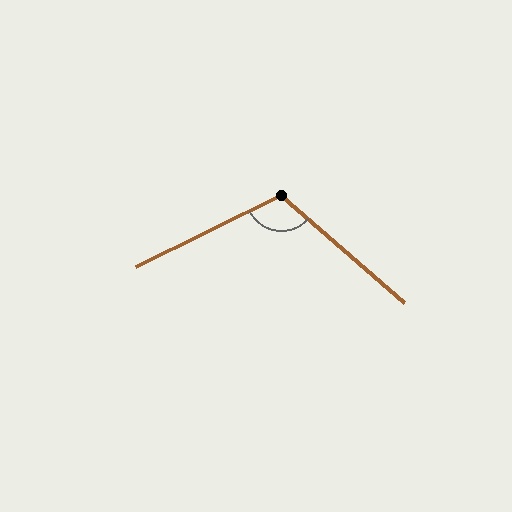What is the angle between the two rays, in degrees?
Approximately 113 degrees.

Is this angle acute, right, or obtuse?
It is obtuse.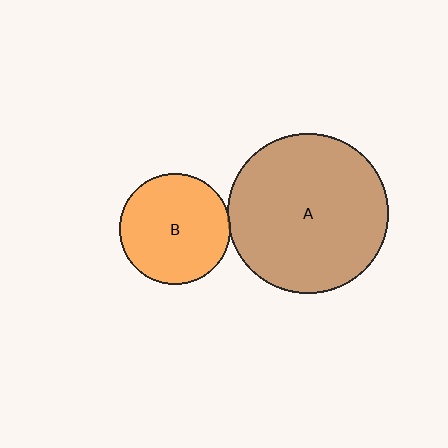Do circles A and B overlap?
Yes.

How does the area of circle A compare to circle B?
Approximately 2.1 times.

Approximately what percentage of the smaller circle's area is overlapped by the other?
Approximately 5%.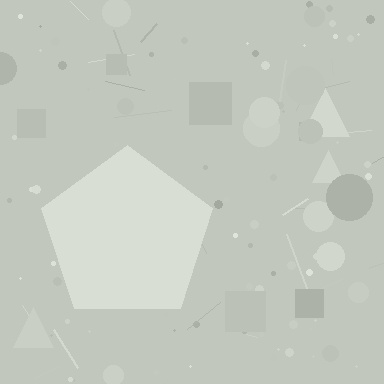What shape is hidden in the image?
A pentagon is hidden in the image.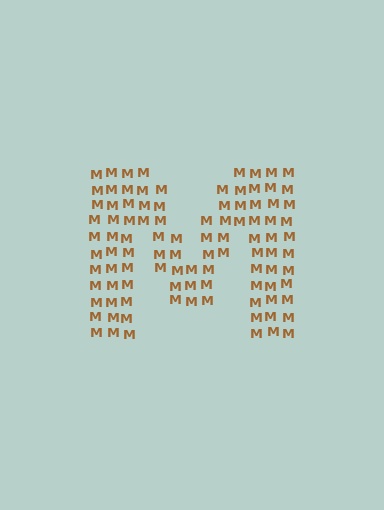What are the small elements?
The small elements are letter M's.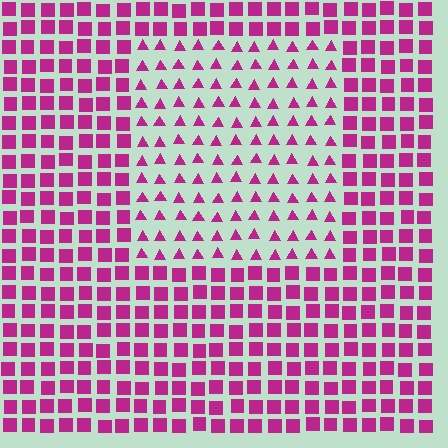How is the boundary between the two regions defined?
The boundary is defined by a change in element shape: triangles inside vs. squares outside. All elements share the same color and spacing.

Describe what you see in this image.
The image is filled with small magenta elements arranged in a uniform grid. A rectangle-shaped region contains triangles, while the surrounding area contains squares. The boundary is defined purely by the change in element shape.